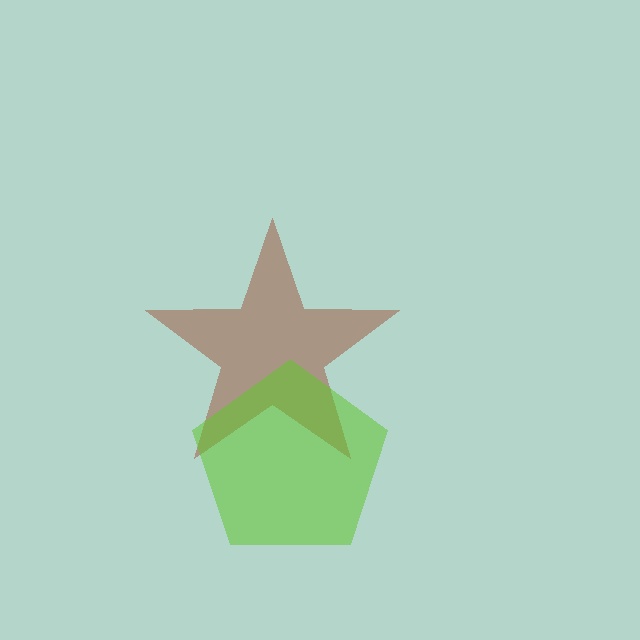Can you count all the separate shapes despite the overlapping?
Yes, there are 2 separate shapes.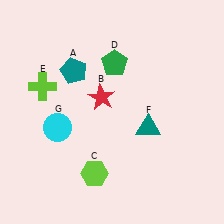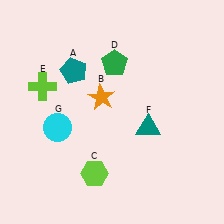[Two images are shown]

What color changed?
The star (B) changed from red in Image 1 to orange in Image 2.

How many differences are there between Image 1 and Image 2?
There is 1 difference between the two images.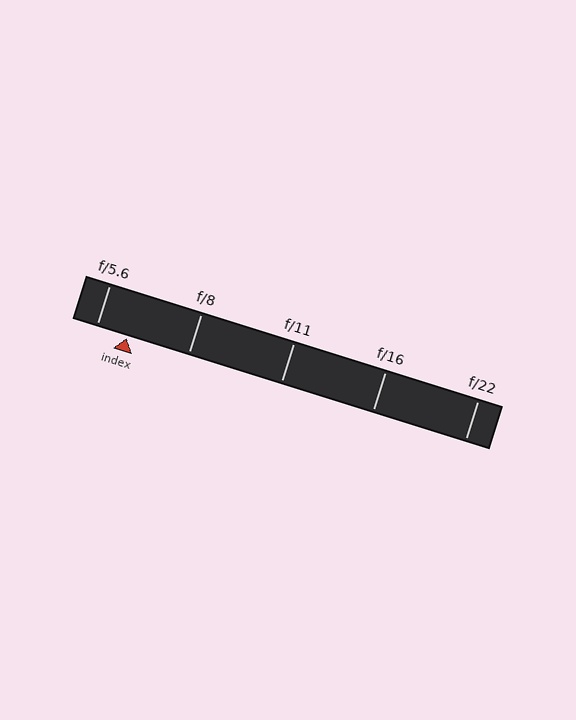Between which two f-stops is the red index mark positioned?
The index mark is between f/5.6 and f/8.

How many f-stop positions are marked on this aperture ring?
There are 5 f-stop positions marked.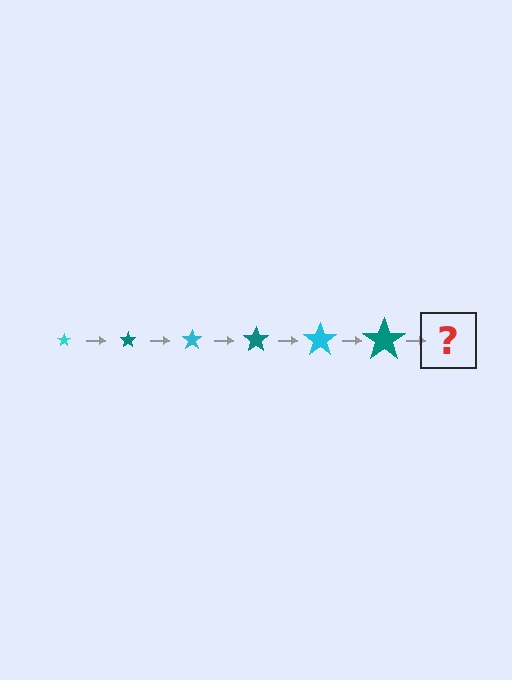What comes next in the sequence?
The next element should be a cyan star, larger than the previous one.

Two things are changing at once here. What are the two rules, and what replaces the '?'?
The two rules are that the star grows larger each step and the color cycles through cyan and teal. The '?' should be a cyan star, larger than the previous one.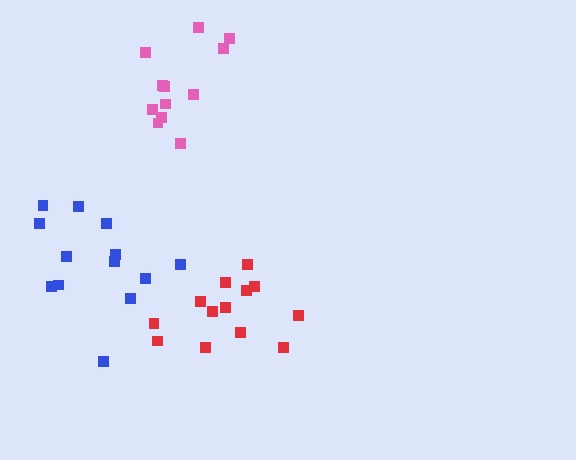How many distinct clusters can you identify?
There are 3 distinct clusters.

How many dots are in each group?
Group 1: 13 dots, Group 2: 13 dots, Group 3: 12 dots (38 total).